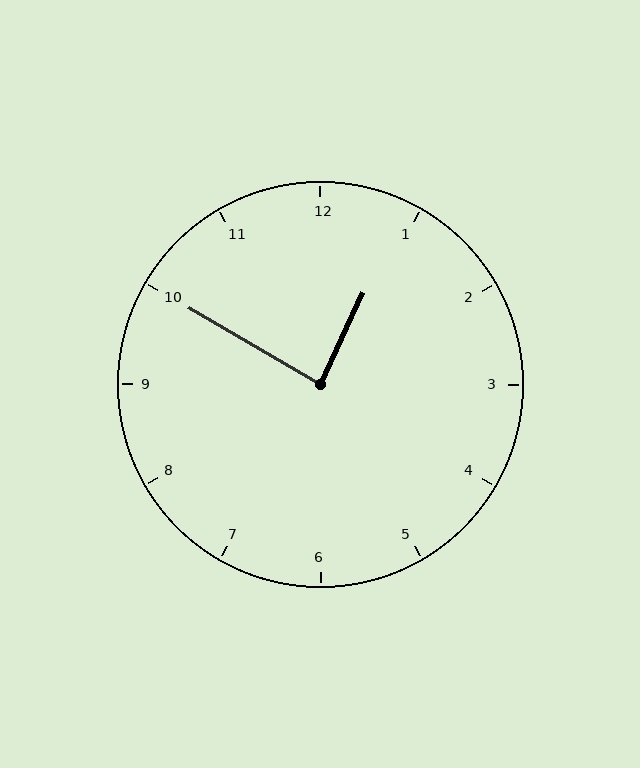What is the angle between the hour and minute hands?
Approximately 85 degrees.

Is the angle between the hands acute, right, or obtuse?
It is right.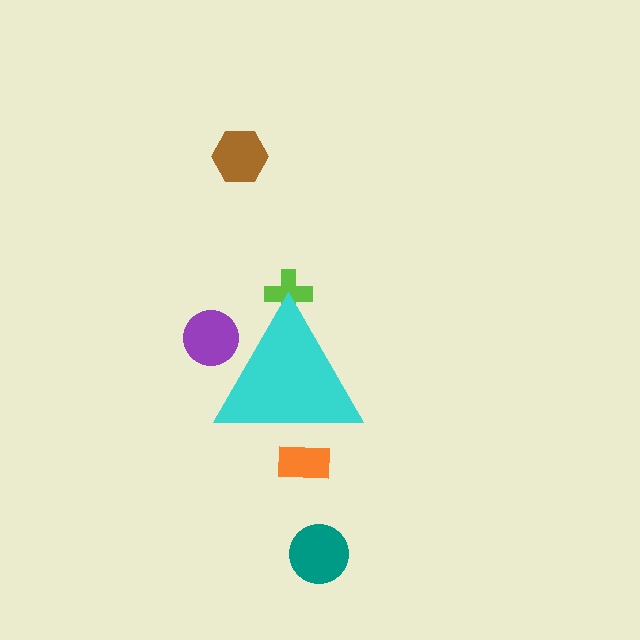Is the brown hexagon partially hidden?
No, the brown hexagon is fully visible.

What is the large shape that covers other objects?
A cyan triangle.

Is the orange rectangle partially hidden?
Yes, the orange rectangle is partially hidden behind the cyan triangle.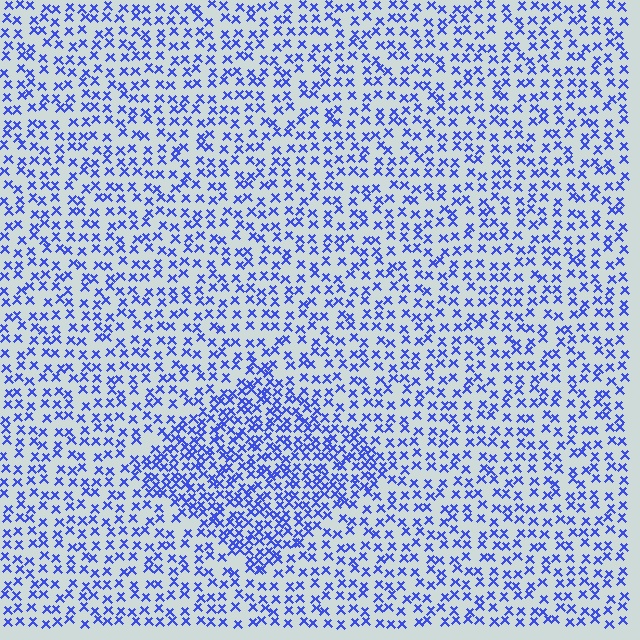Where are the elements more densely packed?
The elements are more densely packed inside the diamond boundary.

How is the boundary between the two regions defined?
The boundary is defined by a change in element density (approximately 1.9x ratio). All elements are the same color, size, and shape.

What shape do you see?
I see a diamond.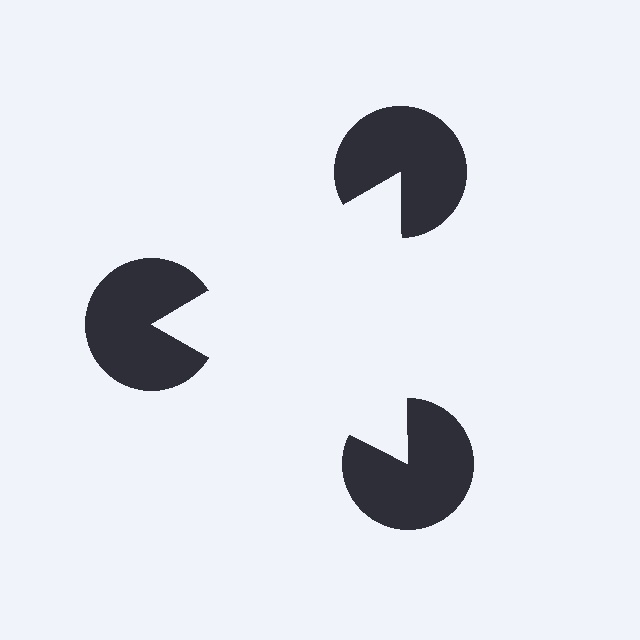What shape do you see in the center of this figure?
An illusory triangle — its edges are inferred from the aligned wedge cuts in the pac-man discs, not physically drawn.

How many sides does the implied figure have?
3 sides.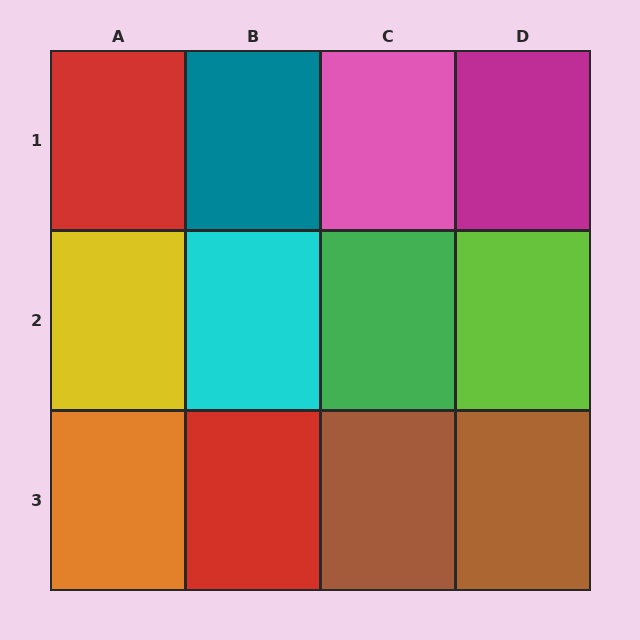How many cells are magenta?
1 cell is magenta.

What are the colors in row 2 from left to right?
Yellow, cyan, green, lime.